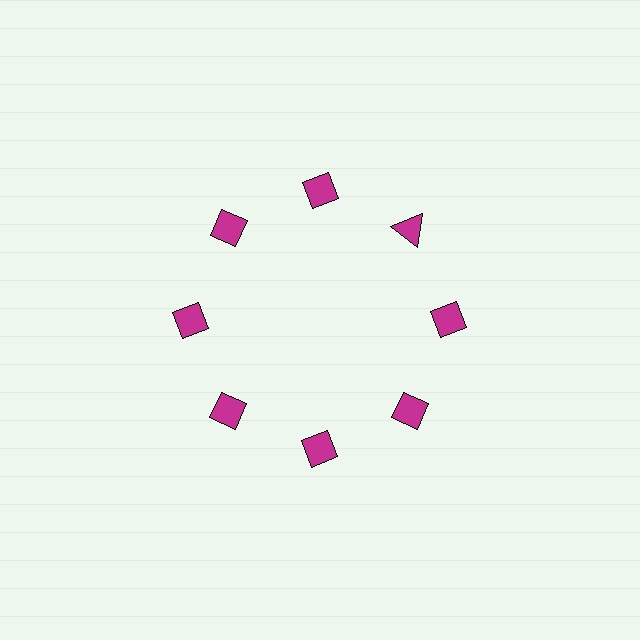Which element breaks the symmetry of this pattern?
The magenta triangle at roughly the 2 o'clock position breaks the symmetry. All other shapes are magenta diamonds.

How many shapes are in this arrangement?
There are 8 shapes arranged in a ring pattern.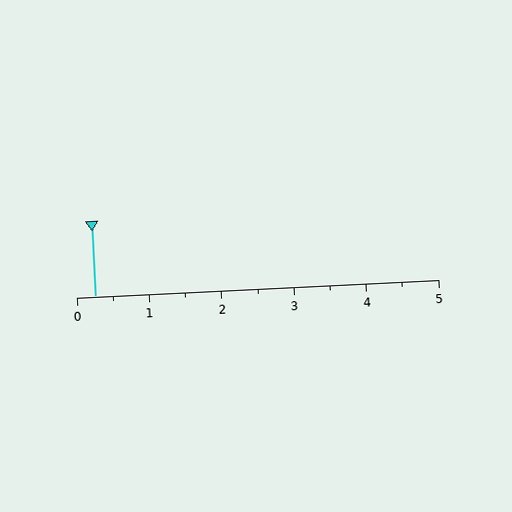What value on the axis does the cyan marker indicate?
The marker indicates approximately 0.2.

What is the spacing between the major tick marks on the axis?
The major ticks are spaced 1 apart.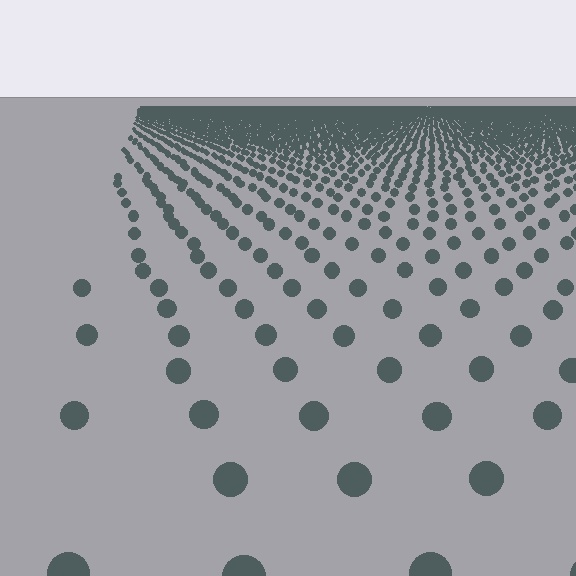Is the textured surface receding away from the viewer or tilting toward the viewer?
The surface is receding away from the viewer. Texture elements get smaller and denser toward the top.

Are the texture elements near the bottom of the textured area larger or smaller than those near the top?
Larger. Near the bottom, elements are closer to the viewer and appear at a bigger on-screen size.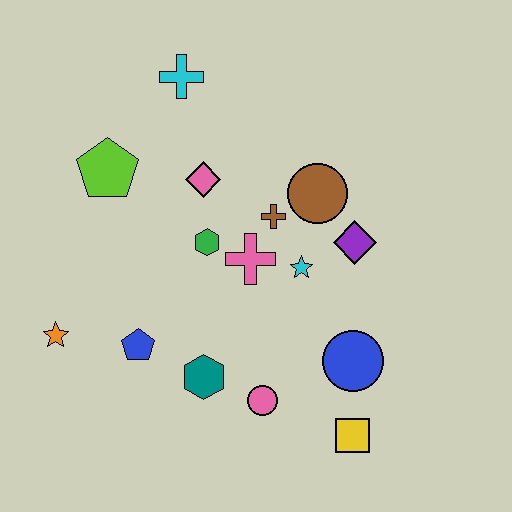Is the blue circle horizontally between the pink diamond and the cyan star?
No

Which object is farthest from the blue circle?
The cyan cross is farthest from the blue circle.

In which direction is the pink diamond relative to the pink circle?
The pink diamond is above the pink circle.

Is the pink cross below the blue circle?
No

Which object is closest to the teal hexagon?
The pink circle is closest to the teal hexagon.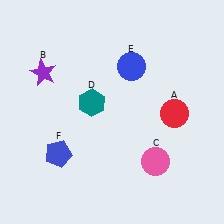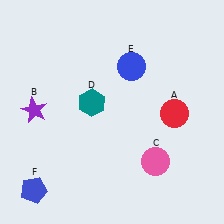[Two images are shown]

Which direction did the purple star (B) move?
The purple star (B) moved down.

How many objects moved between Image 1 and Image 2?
2 objects moved between the two images.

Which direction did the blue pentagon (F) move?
The blue pentagon (F) moved down.